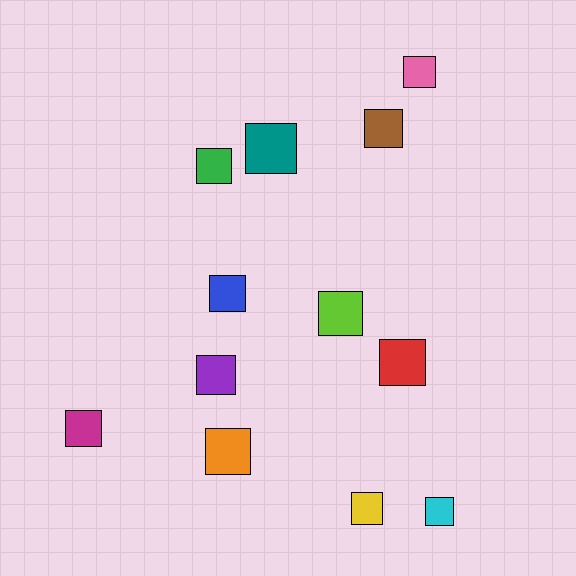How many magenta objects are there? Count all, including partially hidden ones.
There is 1 magenta object.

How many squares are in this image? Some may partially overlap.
There are 12 squares.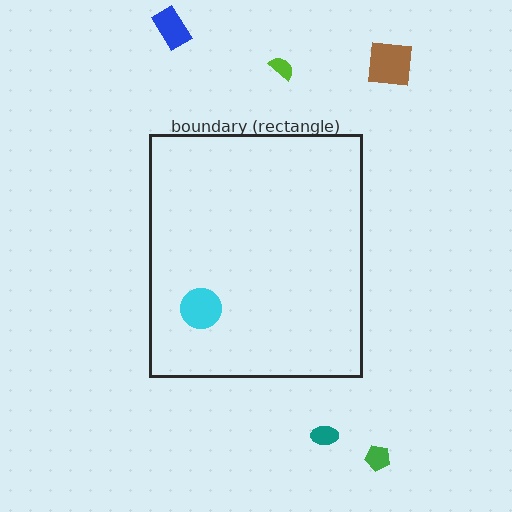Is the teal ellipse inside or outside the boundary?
Outside.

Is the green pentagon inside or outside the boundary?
Outside.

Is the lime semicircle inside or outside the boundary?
Outside.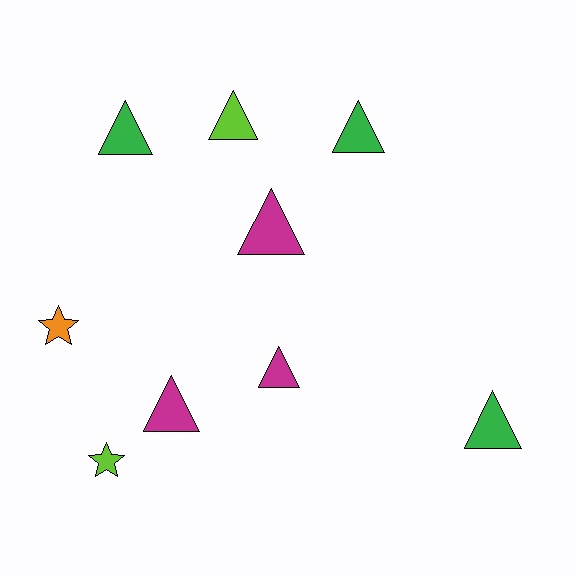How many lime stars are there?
There is 1 lime star.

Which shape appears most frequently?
Triangle, with 7 objects.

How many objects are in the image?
There are 9 objects.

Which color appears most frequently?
Magenta, with 3 objects.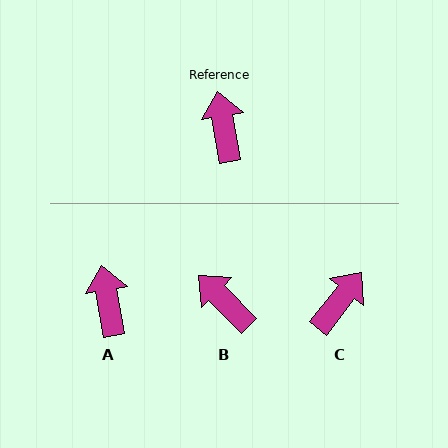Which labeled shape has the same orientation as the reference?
A.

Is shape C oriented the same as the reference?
No, it is off by about 48 degrees.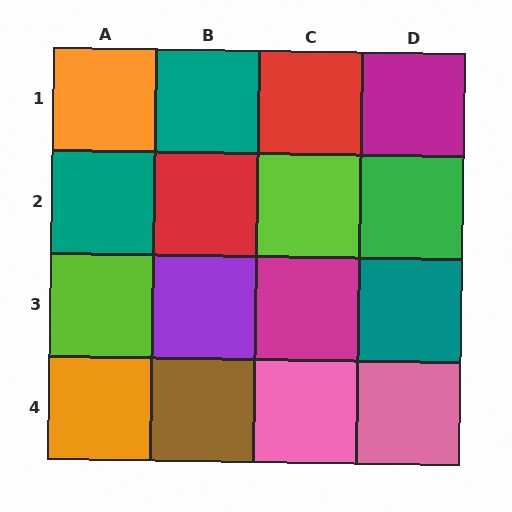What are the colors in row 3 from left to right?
Lime, purple, magenta, teal.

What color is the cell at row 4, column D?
Pink.